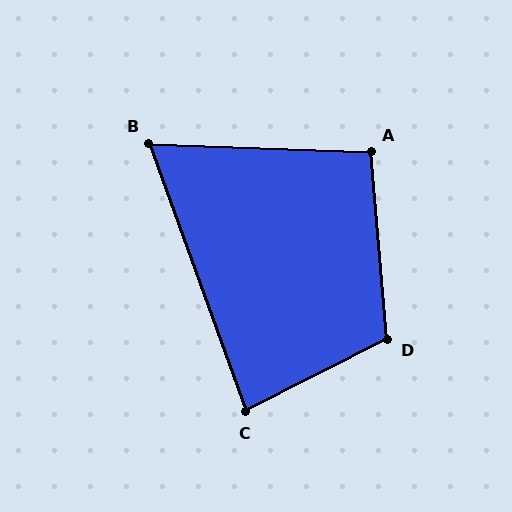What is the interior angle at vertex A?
Approximately 97 degrees (obtuse).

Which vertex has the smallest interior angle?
B, at approximately 68 degrees.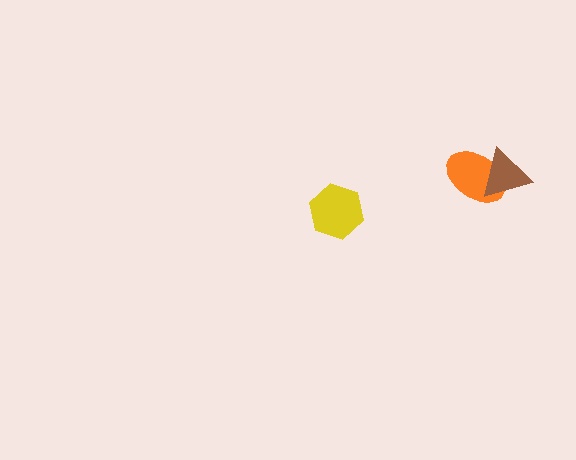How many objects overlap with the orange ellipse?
1 object overlaps with the orange ellipse.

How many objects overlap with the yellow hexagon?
0 objects overlap with the yellow hexagon.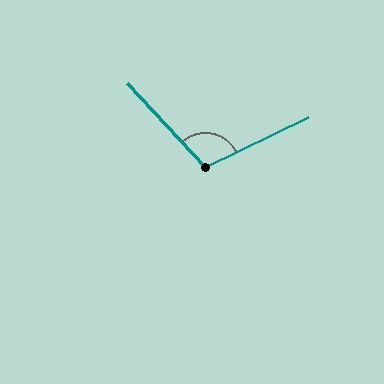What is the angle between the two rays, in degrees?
Approximately 107 degrees.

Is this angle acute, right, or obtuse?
It is obtuse.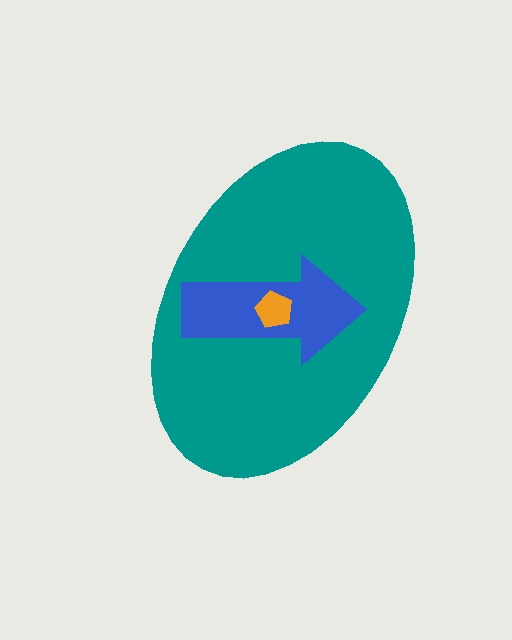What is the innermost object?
The orange pentagon.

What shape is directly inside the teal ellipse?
The blue arrow.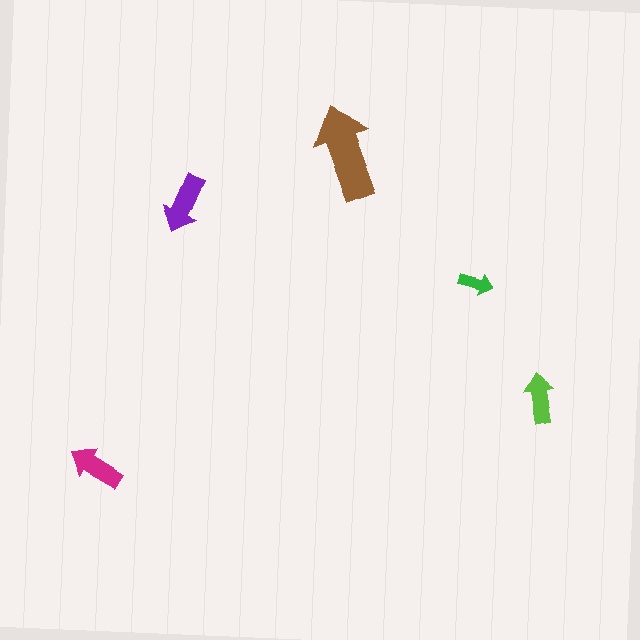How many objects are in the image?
There are 5 objects in the image.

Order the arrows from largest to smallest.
the brown one, the purple one, the magenta one, the lime one, the green one.